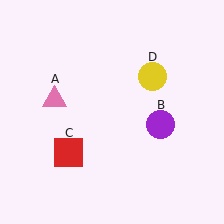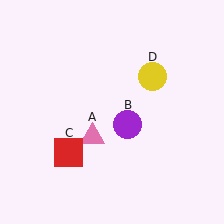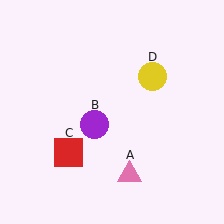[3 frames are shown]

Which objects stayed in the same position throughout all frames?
Red square (object C) and yellow circle (object D) remained stationary.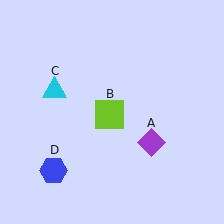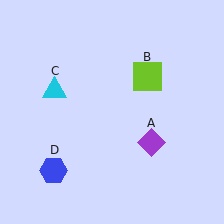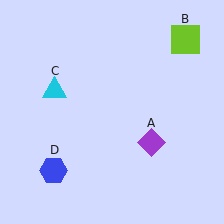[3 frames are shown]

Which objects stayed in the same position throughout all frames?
Purple diamond (object A) and cyan triangle (object C) and blue hexagon (object D) remained stationary.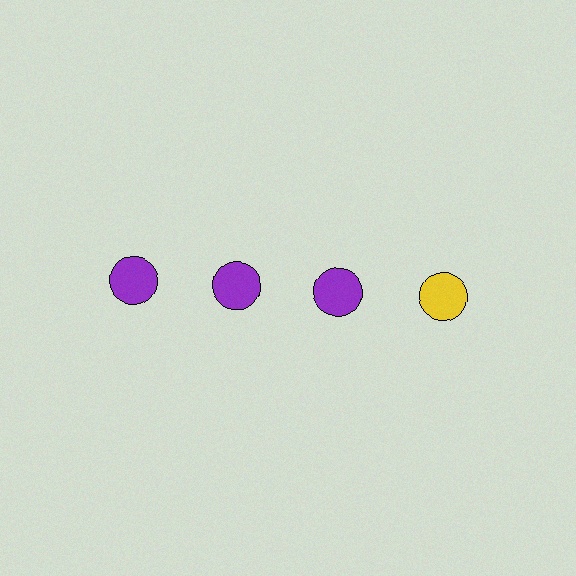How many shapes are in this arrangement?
There are 4 shapes arranged in a grid pattern.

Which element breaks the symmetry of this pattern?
The yellow circle in the top row, second from right column breaks the symmetry. All other shapes are purple circles.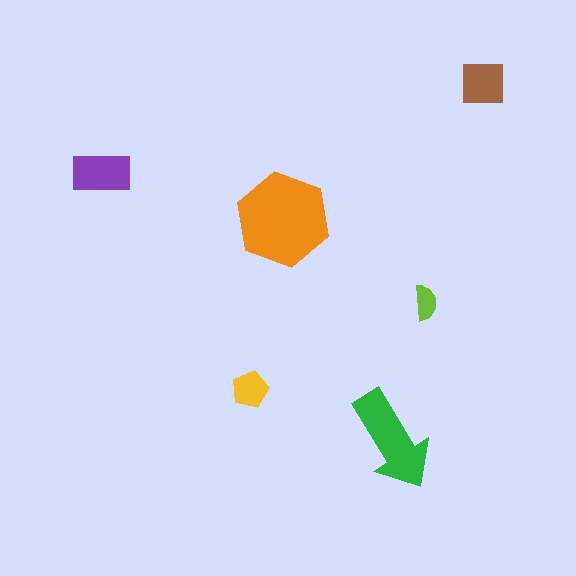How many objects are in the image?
There are 6 objects in the image.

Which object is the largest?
The orange hexagon.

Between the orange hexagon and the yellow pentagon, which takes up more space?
The orange hexagon.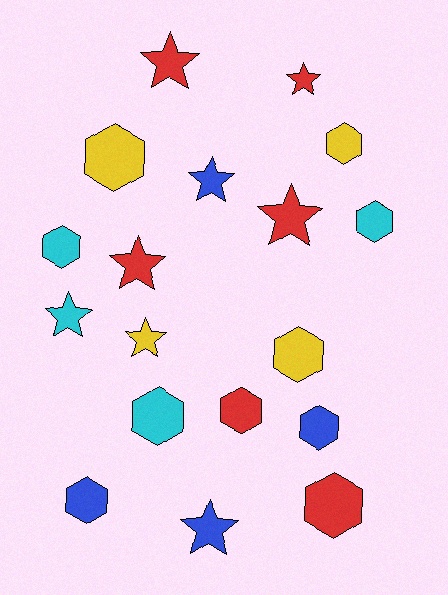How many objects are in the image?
There are 18 objects.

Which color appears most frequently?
Red, with 6 objects.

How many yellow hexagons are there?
There are 3 yellow hexagons.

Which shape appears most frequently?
Hexagon, with 10 objects.